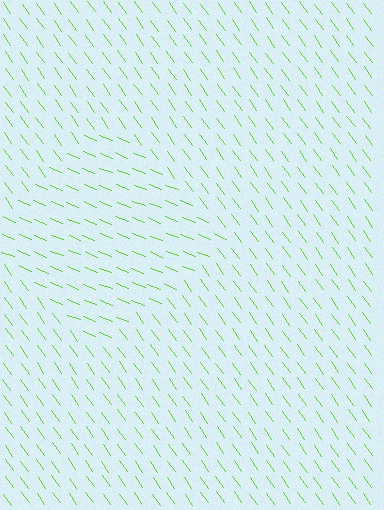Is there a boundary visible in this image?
Yes, there is a texture boundary formed by a change in line orientation.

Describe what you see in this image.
The image is filled with small lime line segments. A diamond region in the image has lines oriented differently from the surrounding lines, creating a visible texture boundary.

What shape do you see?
I see a diamond.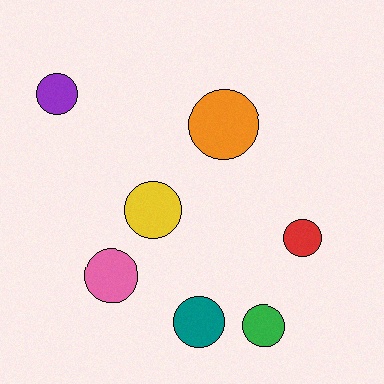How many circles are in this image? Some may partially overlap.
There are 7 circles.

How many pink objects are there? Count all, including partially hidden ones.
There is 1 pink object.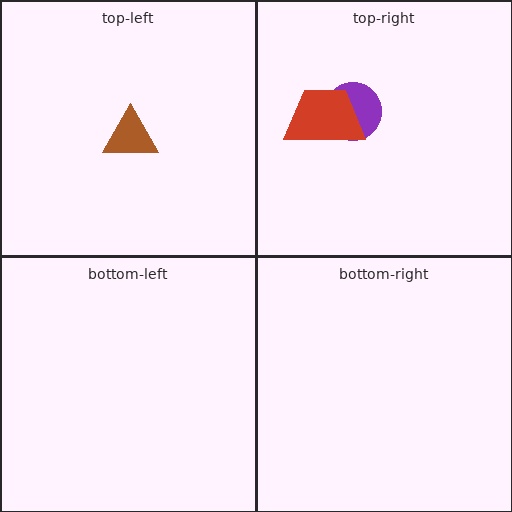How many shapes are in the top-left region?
1.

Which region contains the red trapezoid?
The top-right region.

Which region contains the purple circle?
The top-right region.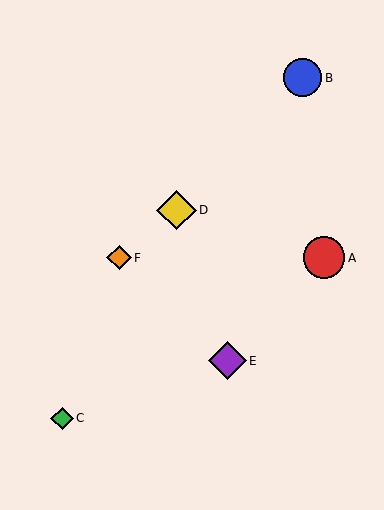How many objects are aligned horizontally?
2 objects (A, F) are aligned horizontally.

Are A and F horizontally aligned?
Yes, both are at y≈258.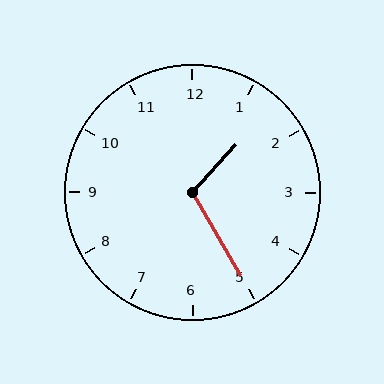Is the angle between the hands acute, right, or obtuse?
It is obtuse.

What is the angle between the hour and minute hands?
Approximately 108 degrees.